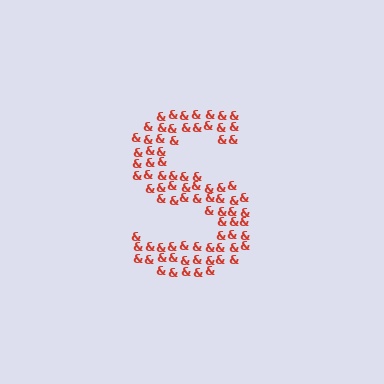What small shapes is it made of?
It is made of small ampersands.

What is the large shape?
The large shape is the letter S.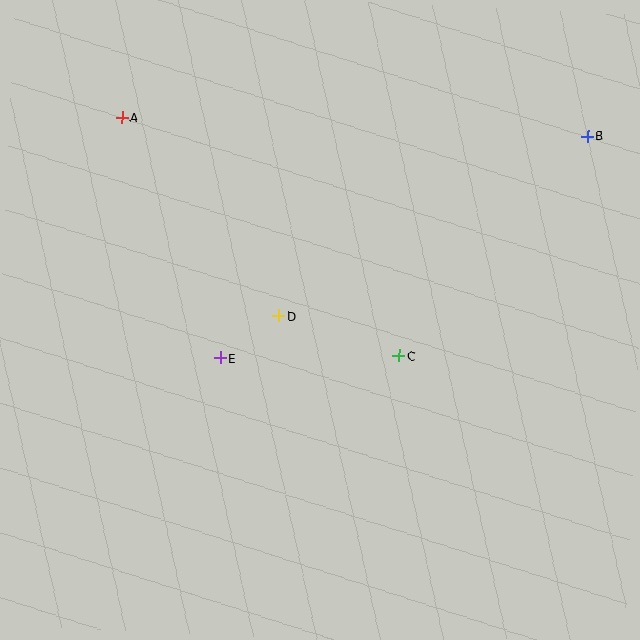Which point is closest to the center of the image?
Point D at (279, 316) is closest to the center.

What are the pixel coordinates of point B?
Point B is at (588, 136).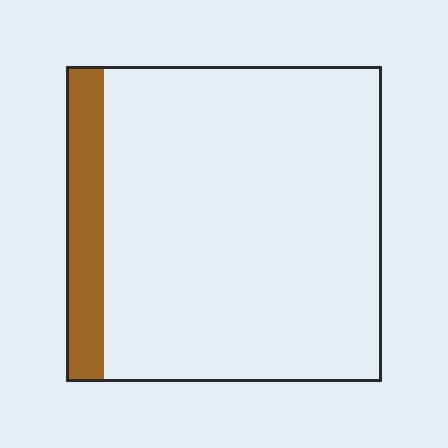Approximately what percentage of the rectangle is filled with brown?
Approximately 10%.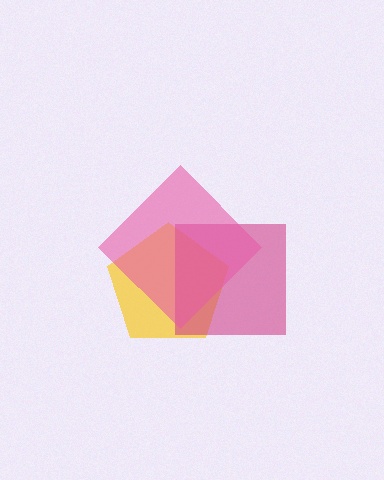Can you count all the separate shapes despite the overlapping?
Yes, there are 3 separate shapes.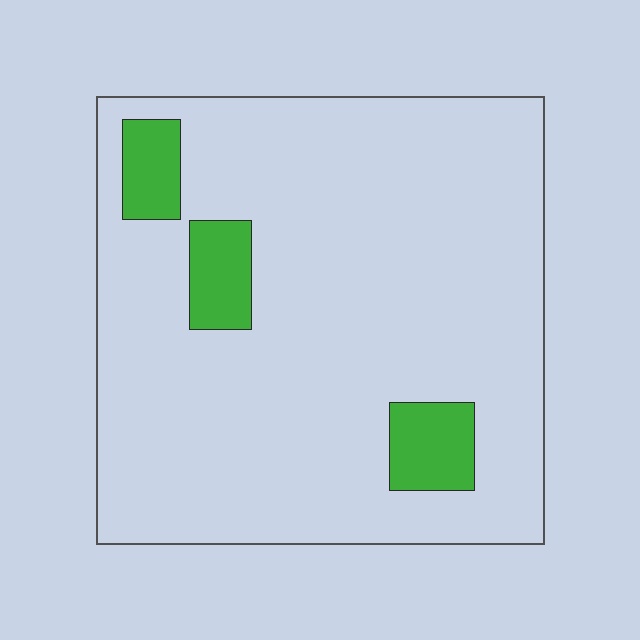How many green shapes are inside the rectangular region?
3.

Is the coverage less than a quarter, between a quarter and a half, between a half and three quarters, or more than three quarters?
Less than a quarter.